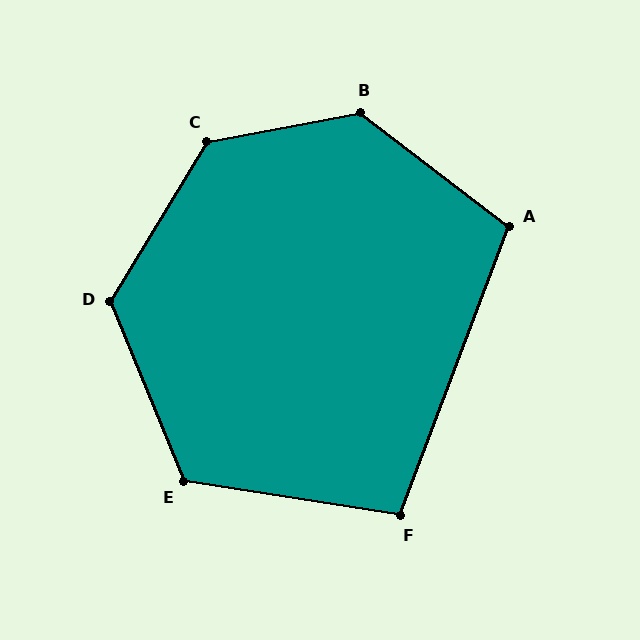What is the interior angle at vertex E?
Approximately 121 degrees (obtuse).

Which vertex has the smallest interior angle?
F, at approximately 102 degrees.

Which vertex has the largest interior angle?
C, at approximately 132 degrees.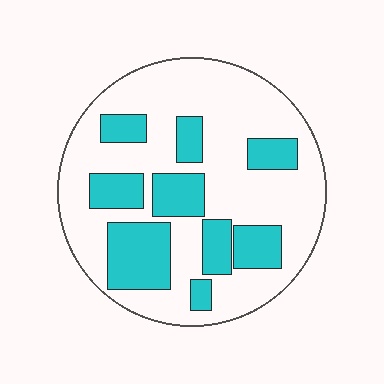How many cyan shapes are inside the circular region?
9.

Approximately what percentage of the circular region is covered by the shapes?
Approximately 30%.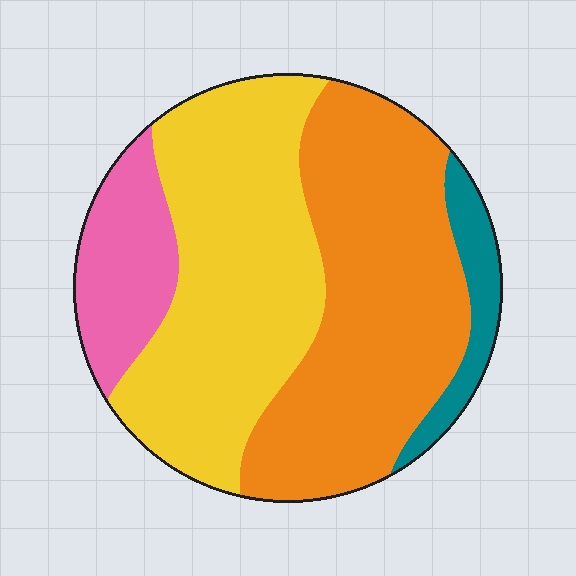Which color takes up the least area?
Teal, at roughly 5%.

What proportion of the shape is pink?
Pink covers 13% of the shape.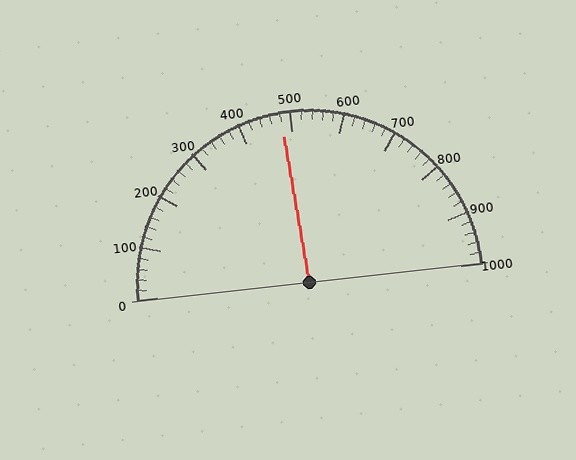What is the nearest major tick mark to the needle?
The nearest major tick mark is 500.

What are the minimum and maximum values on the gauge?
The gauge ranges from 0 to 1000.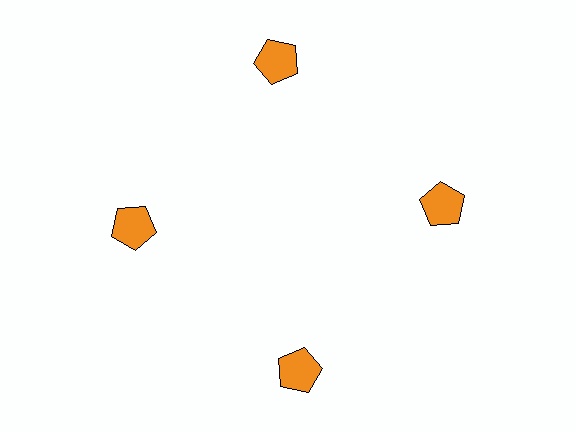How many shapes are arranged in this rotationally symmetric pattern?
There are 4 shapes, arranged in 4 groups of 1.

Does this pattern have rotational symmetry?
Yes, this pattern has 4-fold rotational symmetry. It looks the same after rotating 90 degrees around the center.